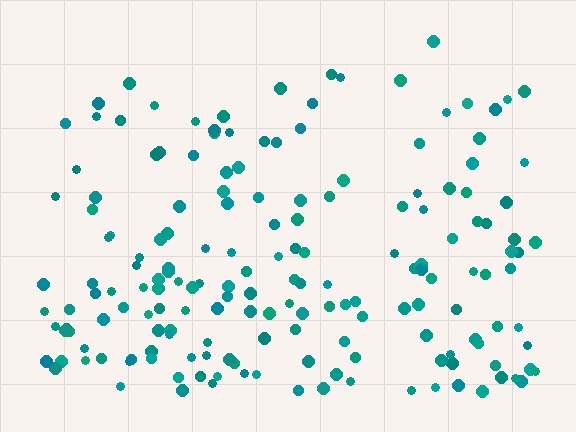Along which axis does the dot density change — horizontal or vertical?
Vertical.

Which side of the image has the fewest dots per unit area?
The top.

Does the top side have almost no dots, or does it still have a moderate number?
Still a moderate number, just noticeably fewer than the bottom.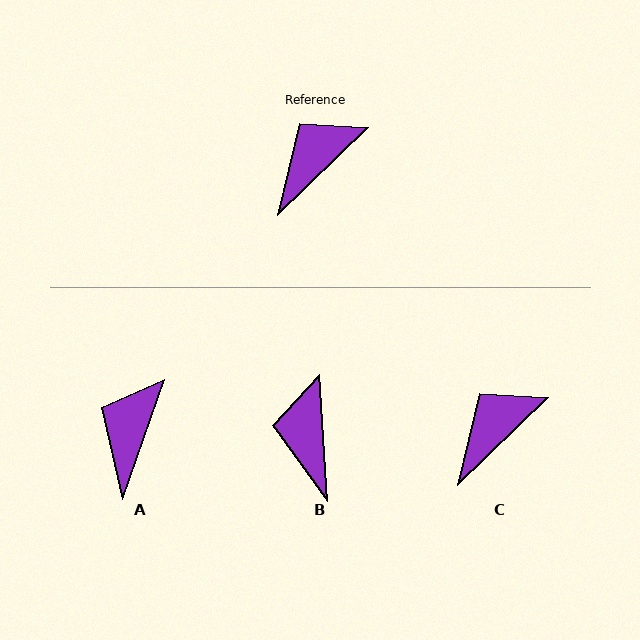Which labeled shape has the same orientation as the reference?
C.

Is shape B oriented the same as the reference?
No, it is off by about 50 degrees.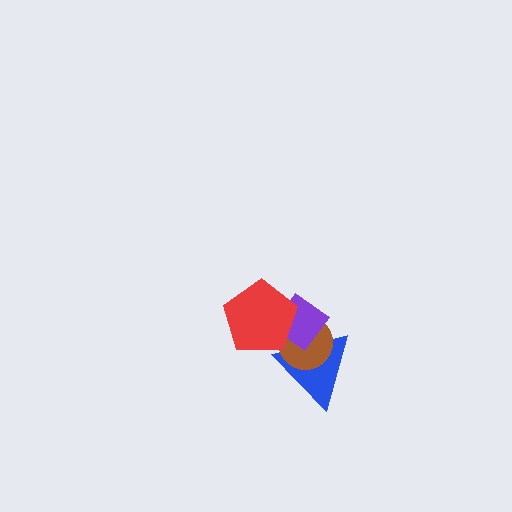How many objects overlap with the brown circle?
3 objects overlap with the brown circle.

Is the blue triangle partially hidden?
Yes, it is partially covered by another shape.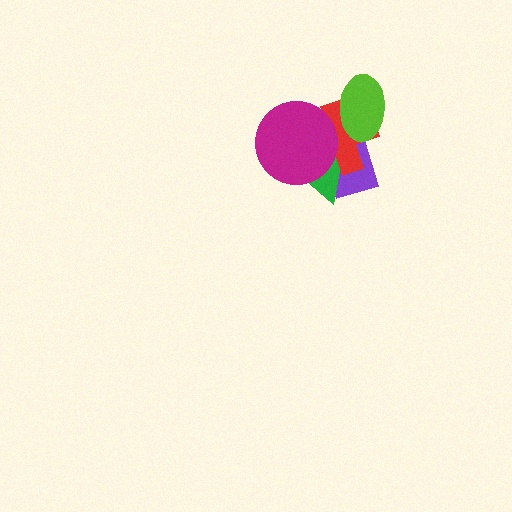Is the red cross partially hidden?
Yes, it is partially covered by another shape.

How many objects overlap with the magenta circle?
3 objects overlap with the magenta circle.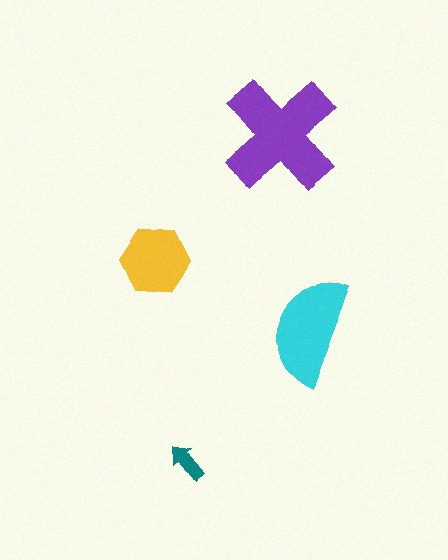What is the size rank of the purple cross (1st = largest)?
1st.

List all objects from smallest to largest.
The teal arrow, the yellow hexagon, the cyan semicircle, the purple cross.